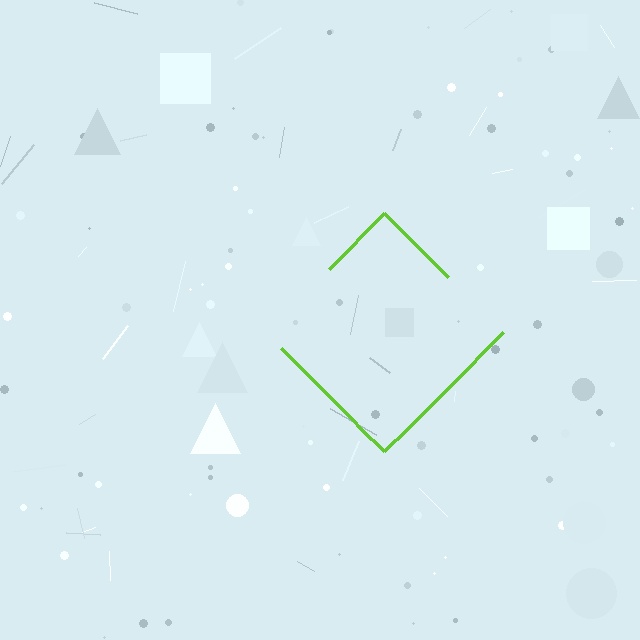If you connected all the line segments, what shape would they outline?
They would outline a diamond.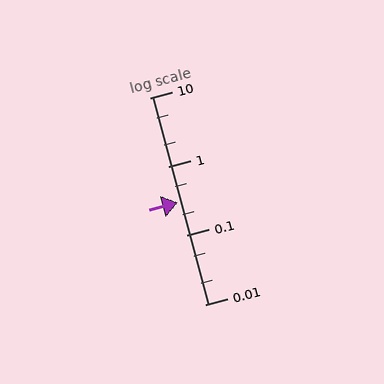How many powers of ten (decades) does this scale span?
The scale spans 3 decades, from 0.01 to 10.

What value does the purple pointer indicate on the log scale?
The pointer indicates approximately 0.3.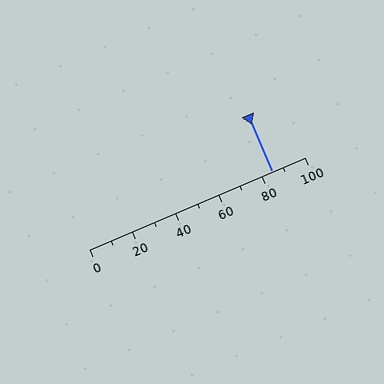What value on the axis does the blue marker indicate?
The marker indicates approximately 85.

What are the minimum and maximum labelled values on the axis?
The axis runs from 0 to 100.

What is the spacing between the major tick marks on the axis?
The major ticks are spaced 20 apart.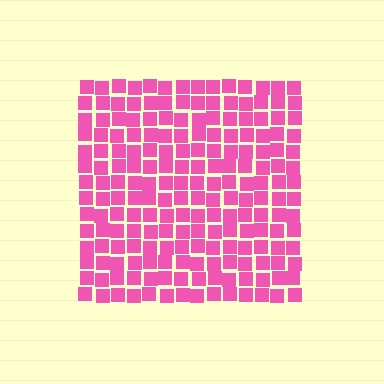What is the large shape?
The large shape is a square.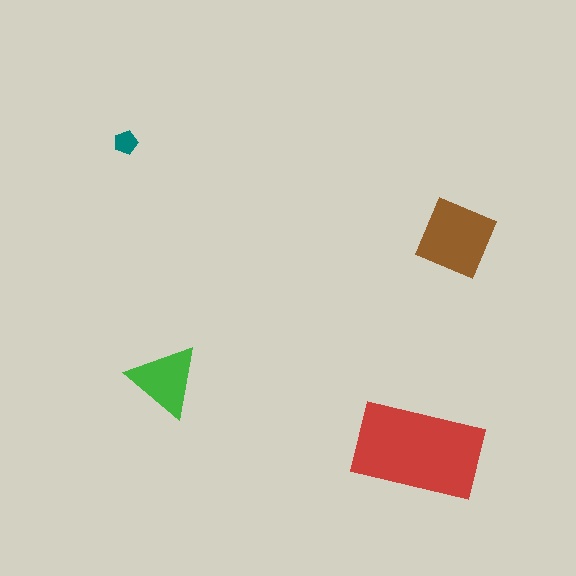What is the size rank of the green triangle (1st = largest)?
3rd.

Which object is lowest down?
The red rectangle is bottommost.